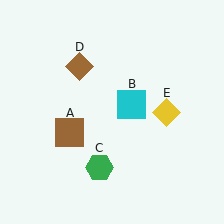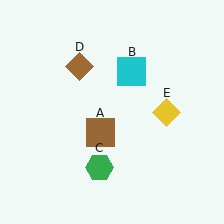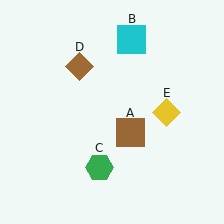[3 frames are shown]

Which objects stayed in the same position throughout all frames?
Green hexagon (object C) and brown diamond (object D) and yellow diamond (object E) remained stationary.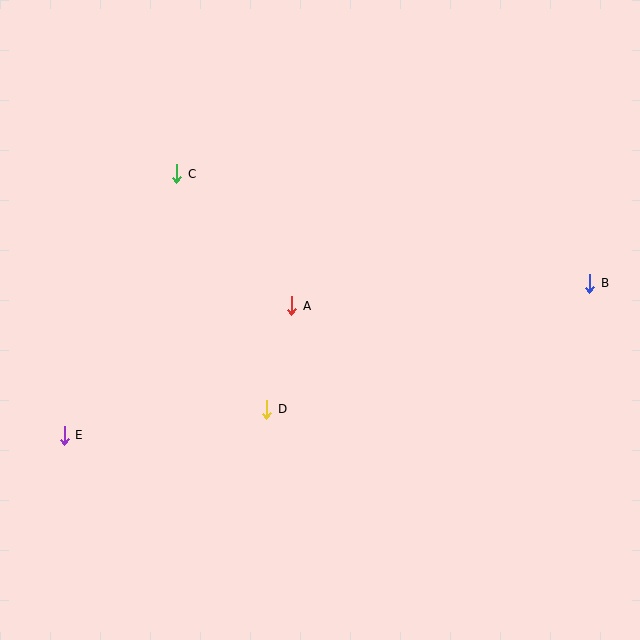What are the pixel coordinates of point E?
Point E is at (64, 435).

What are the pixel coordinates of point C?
Point C is at (177, 174).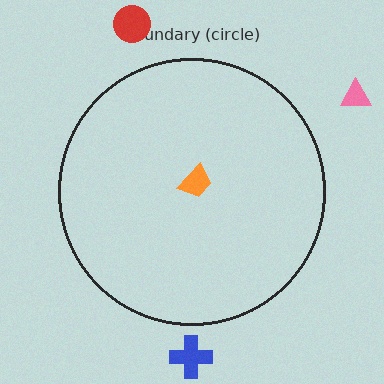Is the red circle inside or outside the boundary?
Outside.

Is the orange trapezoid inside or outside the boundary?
Inside.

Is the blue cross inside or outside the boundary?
Outside.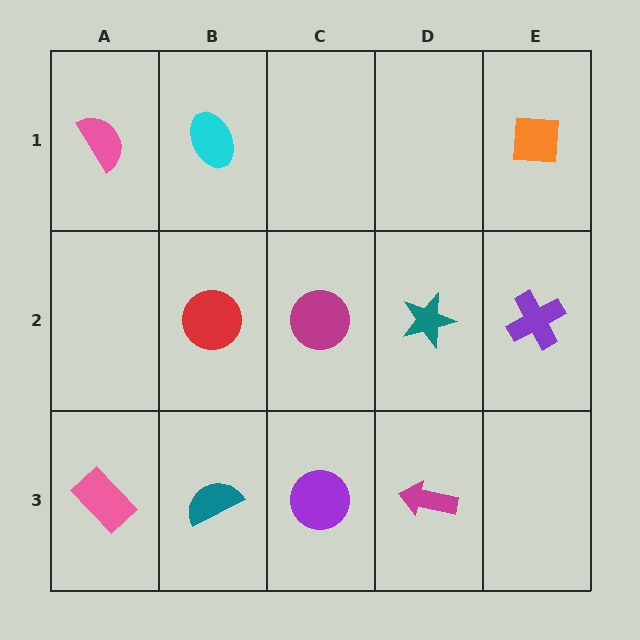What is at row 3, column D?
A magenta arrow.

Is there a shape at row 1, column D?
No, that cell is empty.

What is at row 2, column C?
A magenta circle.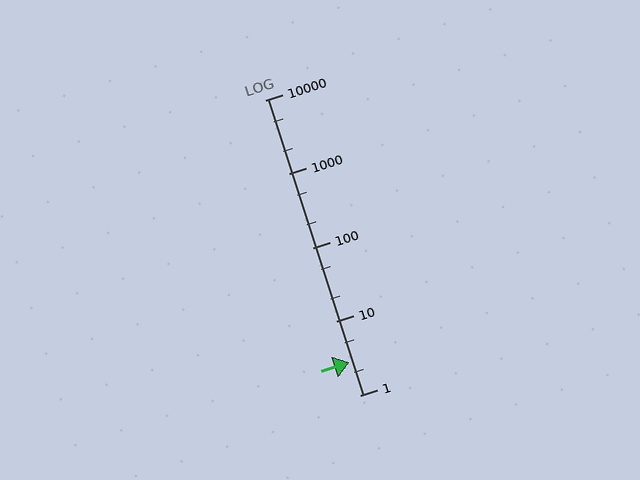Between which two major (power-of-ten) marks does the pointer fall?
The pointer is between 1 and 10.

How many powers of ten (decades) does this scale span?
The scale spans 4 decades, from 1 to 10000.